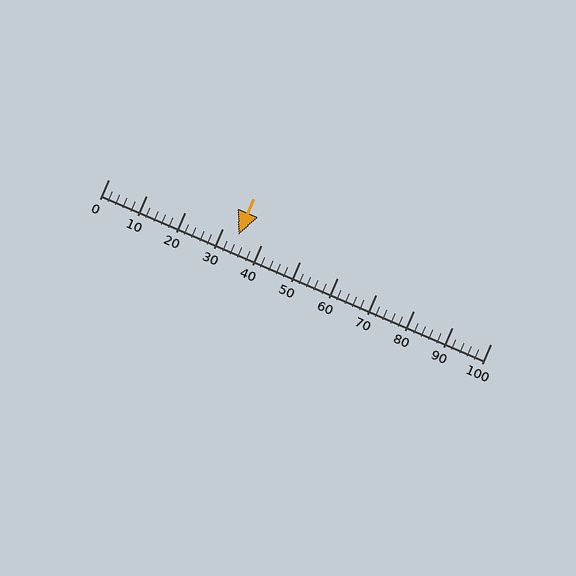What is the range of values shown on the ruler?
The ruler shows values from 0 to 100.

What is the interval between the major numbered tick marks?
The major tick marks are spaced 10 units apart.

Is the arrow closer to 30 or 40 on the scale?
The arrow is closer to 30.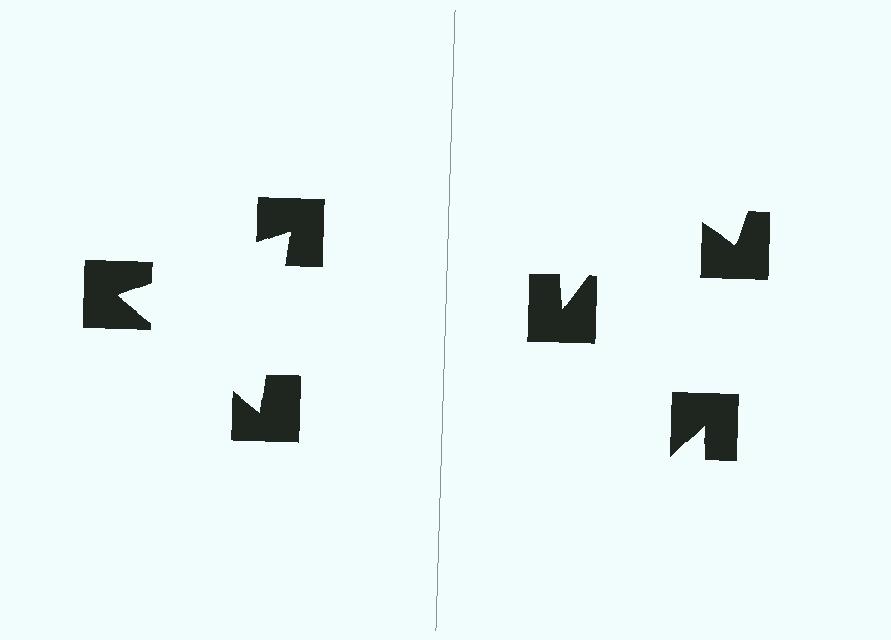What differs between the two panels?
The notched squares are positioned identically on both sides; only the wedge orientations differ. On the left they align to a triangle; on the right they are misaligned.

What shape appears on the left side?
An illusory triangle.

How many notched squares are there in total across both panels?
6 — 3 on each side.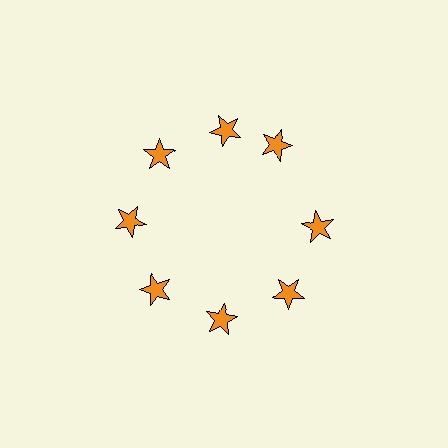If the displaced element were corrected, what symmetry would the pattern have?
It would have 8-fold rotational symmetry — the pattern would map onto itself every 45 degrees.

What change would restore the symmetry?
The symmetry would be restored by rotating it back into even spacing with its neighbors so that all 8 stars sit at equal angles and equal distance from the center.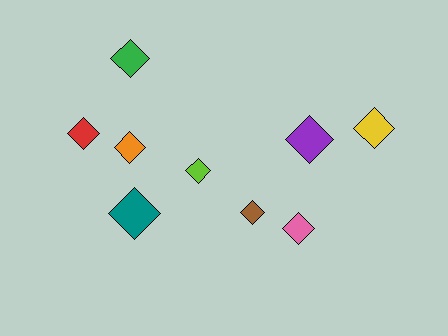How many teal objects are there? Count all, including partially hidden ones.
There is 1 teal object.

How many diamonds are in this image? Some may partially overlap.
There are 9 diamonds.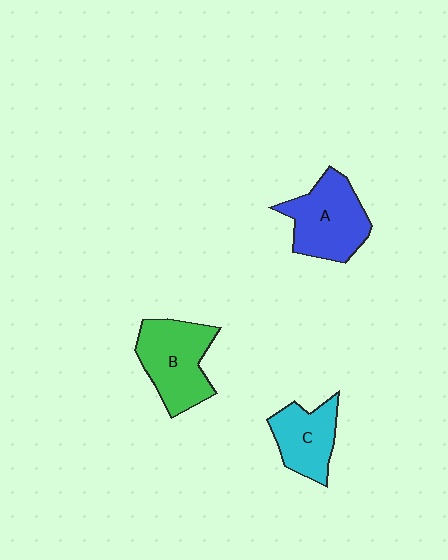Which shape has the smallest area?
Shape C (cyan).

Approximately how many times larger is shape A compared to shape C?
Approximately 1.4 times.